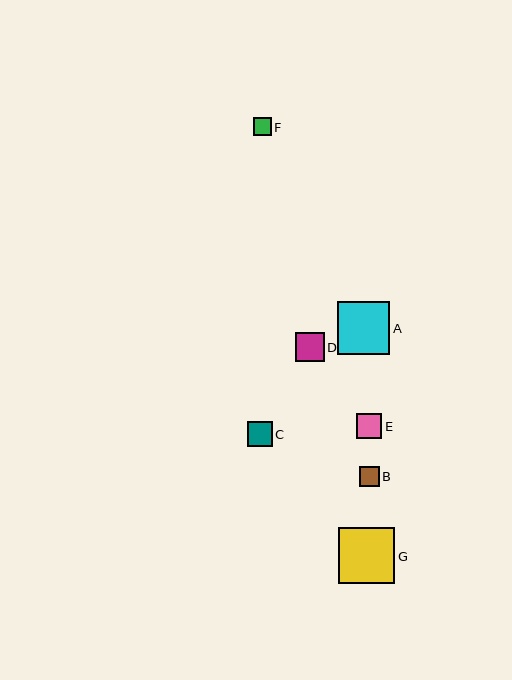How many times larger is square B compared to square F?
Square B is approximately 1.2 times the size of square F.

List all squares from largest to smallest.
From largest to smallest: G, A, D, E, C, B, F.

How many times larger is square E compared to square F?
Square E is approximately 1.4 times the size of square F.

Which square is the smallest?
Square F is the smallest with a size of approximately 17 pixels.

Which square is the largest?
Square G is the largest with a size of approximately 56 pixels.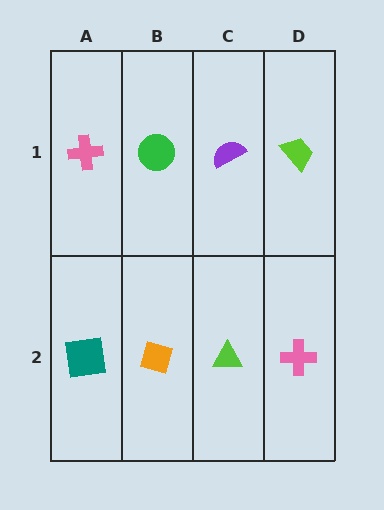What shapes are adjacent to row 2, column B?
A green circle (row 1, column B), a teal square (row 2, column A), a lime triangle (row 2, column C).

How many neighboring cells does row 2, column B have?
3.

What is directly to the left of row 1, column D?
A purple semicircle.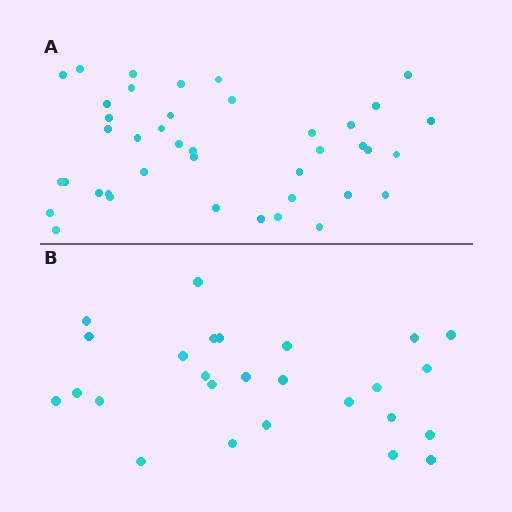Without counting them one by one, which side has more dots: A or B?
Region A (the top region) has more dots.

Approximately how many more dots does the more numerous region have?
Region A has approximately 15 more dots than region B.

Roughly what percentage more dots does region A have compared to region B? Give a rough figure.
About 60% more.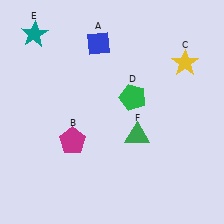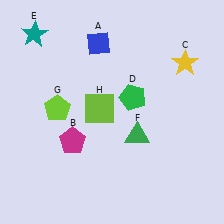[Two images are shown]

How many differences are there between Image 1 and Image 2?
There are 2 differences between the two images.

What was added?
A lime pentagon (G), a lime square (H) were added in Image 2.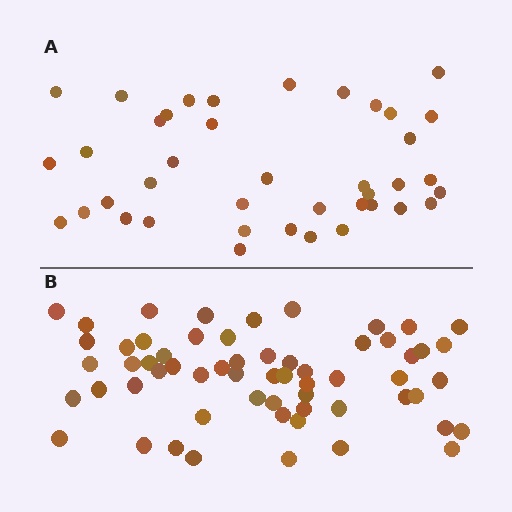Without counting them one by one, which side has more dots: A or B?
Region B (the bottom region) has more dots.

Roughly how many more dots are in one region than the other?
Region B has approximately 20 more dots than region A.